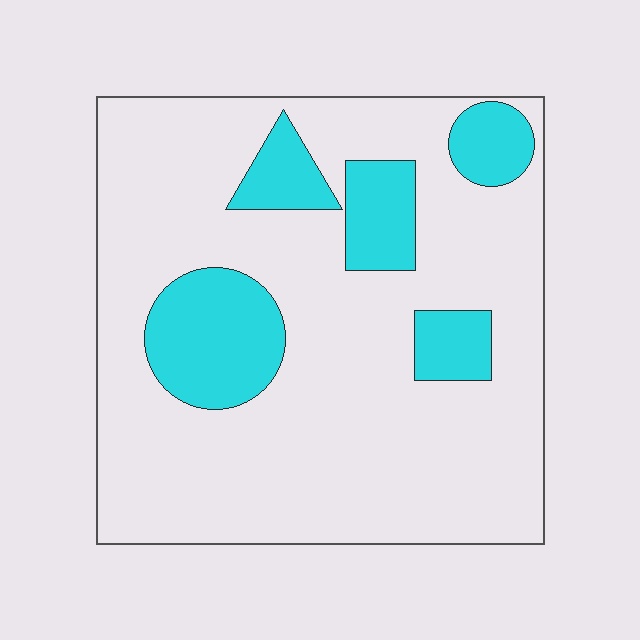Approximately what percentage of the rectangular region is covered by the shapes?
Approximately 20%.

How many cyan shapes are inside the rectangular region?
5.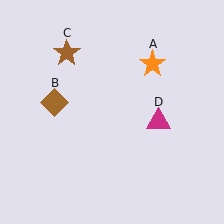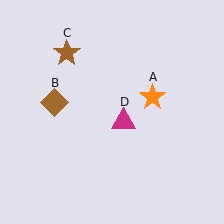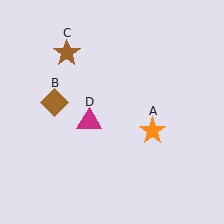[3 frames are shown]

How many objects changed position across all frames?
2 objects changed position: orange star (object A), magenta triangle (object D).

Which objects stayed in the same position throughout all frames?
Brown diamond (object B) and brown star (object C) remained stationary.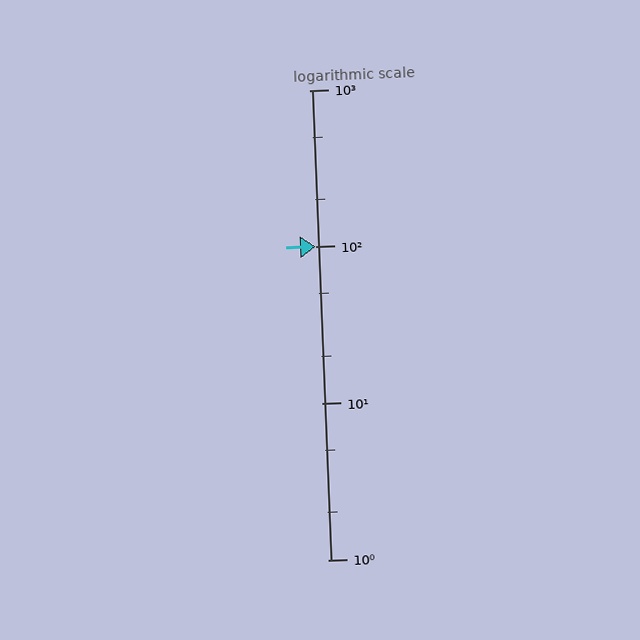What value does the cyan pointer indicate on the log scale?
The pointer indicates approximately 100.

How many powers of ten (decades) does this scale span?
The scale spans 3 decades, from 1 to 1000.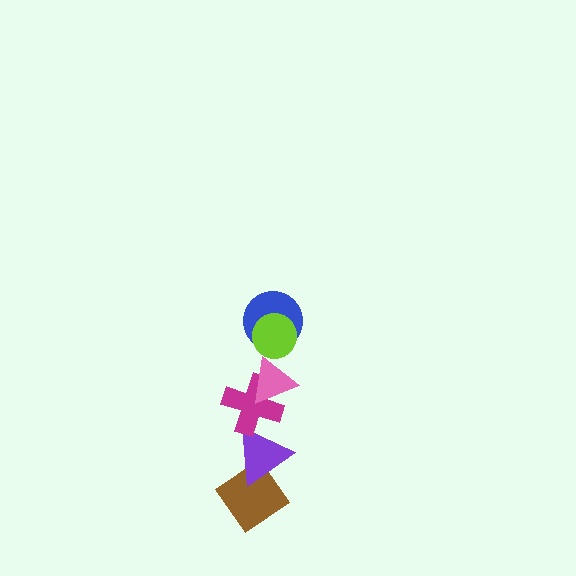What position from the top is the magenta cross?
The magenta cross is 4th from the top.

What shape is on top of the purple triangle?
The magenta cross is on top of the purple triangle.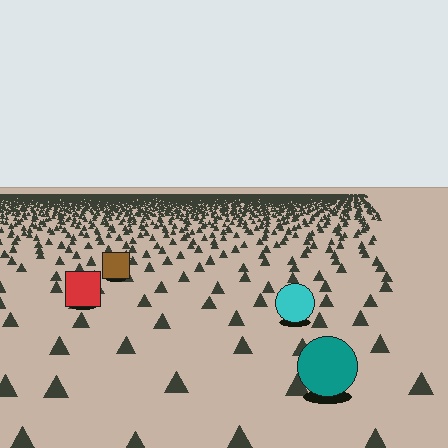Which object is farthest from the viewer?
The brown square is farthest from the viewer. It appears smaller and the ground texture around it is denser.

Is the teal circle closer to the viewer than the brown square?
Yes. The teal circle is closer — you can tell from the texture gradient: the ground texture is coarser near it.